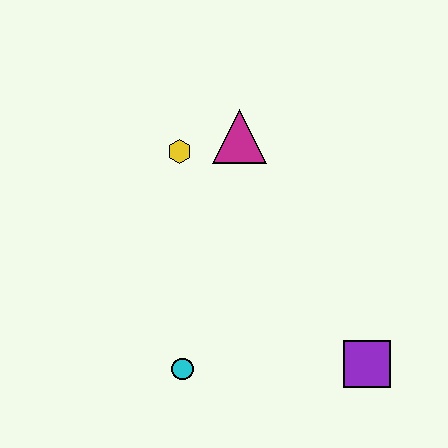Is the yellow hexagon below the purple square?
No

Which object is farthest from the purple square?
The yellow hexagon is farthest from the purple square.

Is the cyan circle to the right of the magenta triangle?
No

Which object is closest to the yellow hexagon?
The magenta triangle is closest to the yellow hexagon.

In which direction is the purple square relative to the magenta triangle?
The purple square is below the magenta triangle.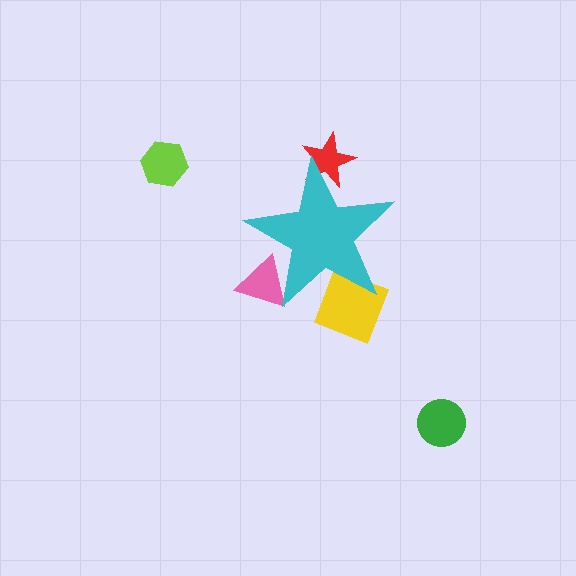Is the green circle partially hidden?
No, the green circle is fully visible.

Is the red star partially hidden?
Yes, the red star is partially hidden behind the cyan star.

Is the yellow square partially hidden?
Yes, the yellow square is partially hidden behind the cyan star.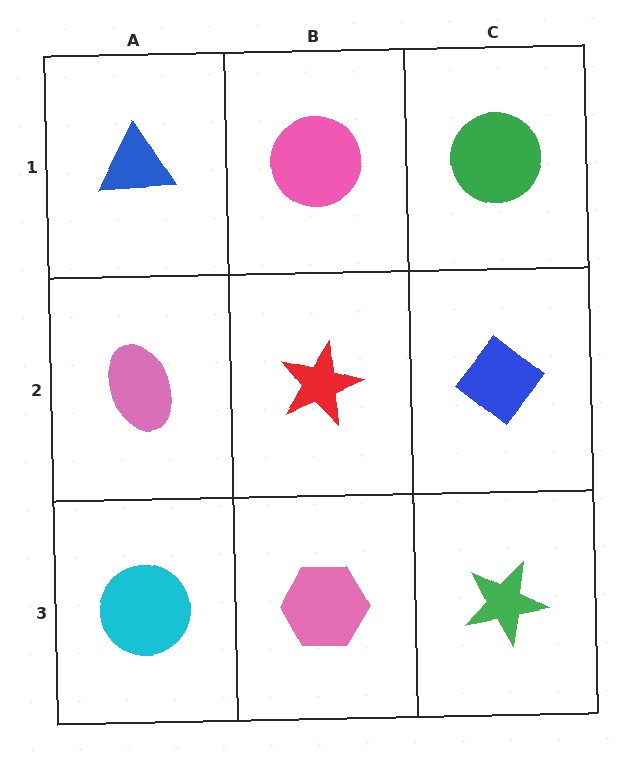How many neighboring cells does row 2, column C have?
3.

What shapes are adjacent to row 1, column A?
A pink ellipse (row 2, column A), a pink circle (row 1, column B).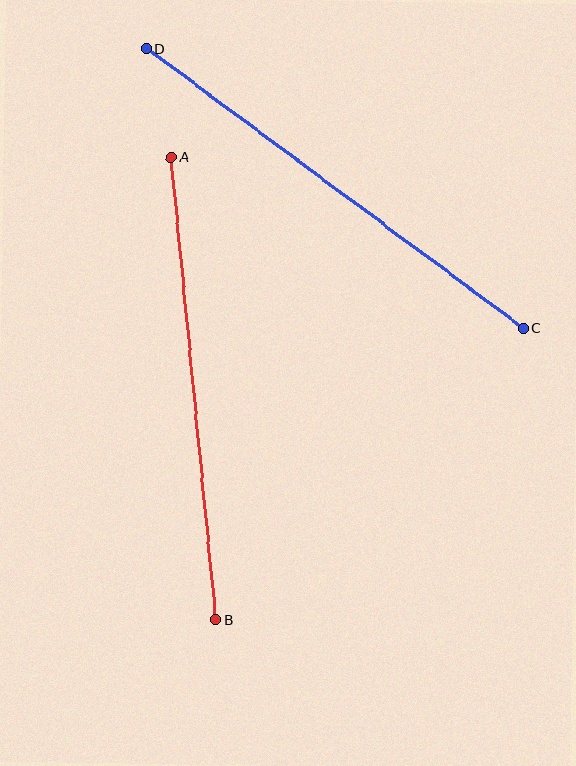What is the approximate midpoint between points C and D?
The midpoint is at approximately (335, 188) pixels.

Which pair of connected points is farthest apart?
Points C and D are farthest apart.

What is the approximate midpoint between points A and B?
The midpoint is at approximately (194, 388) pixels.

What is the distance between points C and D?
The distance is approximately 469 pixels.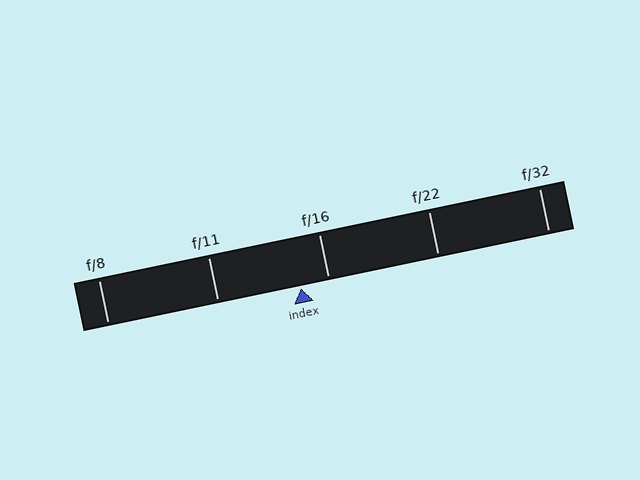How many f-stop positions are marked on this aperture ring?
There are 5 f-stop positions marked.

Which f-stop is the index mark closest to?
The index mark is closest to f/16.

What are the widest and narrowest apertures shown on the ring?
The widest aperture shown is f/8 and the narrowest is f/32.